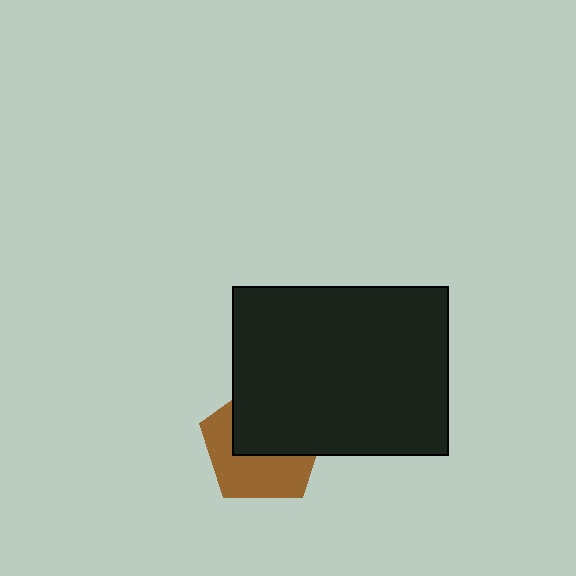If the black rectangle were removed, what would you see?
You would see the complete brown pentagon.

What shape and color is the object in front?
The object in front is a black rectangle.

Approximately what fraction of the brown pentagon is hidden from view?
Roughly 51% of the brown pentagon is hidden behind the black rectangle.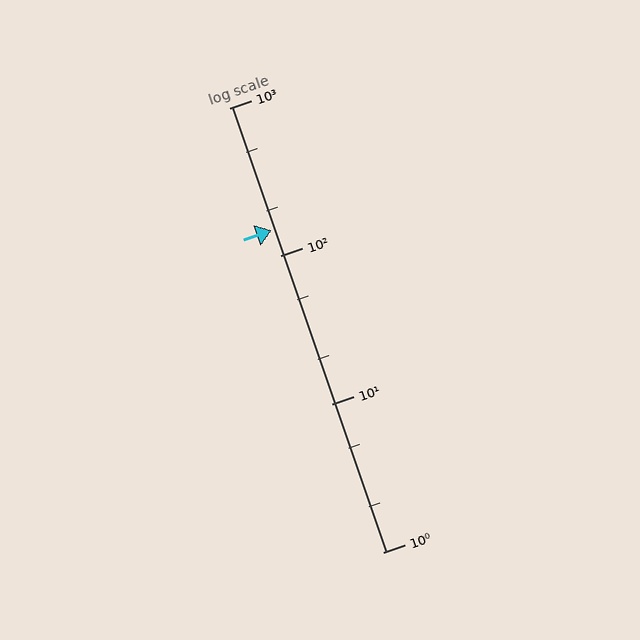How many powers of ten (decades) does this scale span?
The scale spans 3 decades, from 1 to 1000.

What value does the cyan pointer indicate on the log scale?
The pointer indicates approximately 150.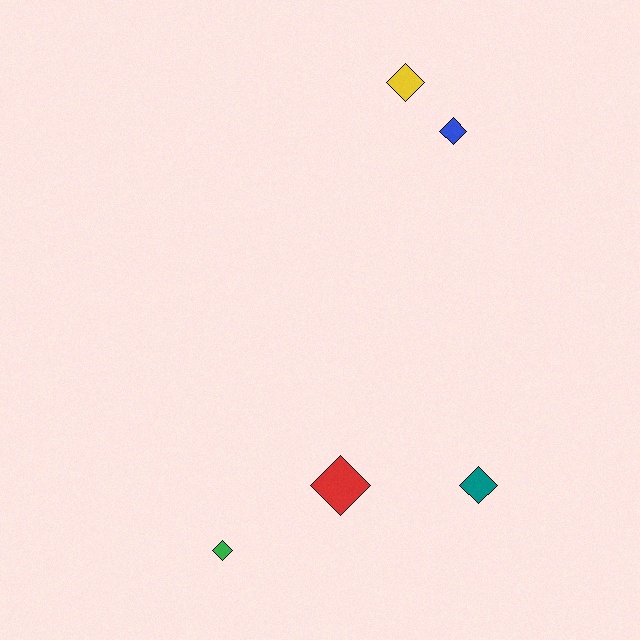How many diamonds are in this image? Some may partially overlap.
There are 5 diamonds.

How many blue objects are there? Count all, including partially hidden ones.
There is 1 blue object.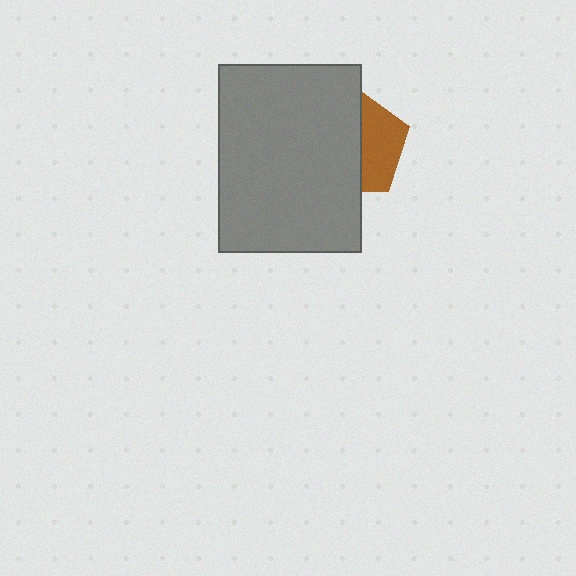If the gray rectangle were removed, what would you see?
You would see the complete brown pentagon.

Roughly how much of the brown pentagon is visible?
A small part of it is visible (roughly 41%).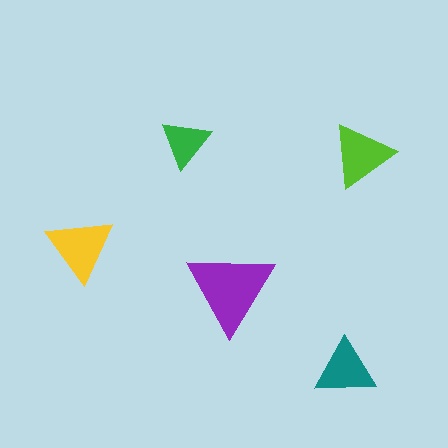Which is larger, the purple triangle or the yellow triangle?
The purple one.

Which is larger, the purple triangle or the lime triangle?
The purple one.